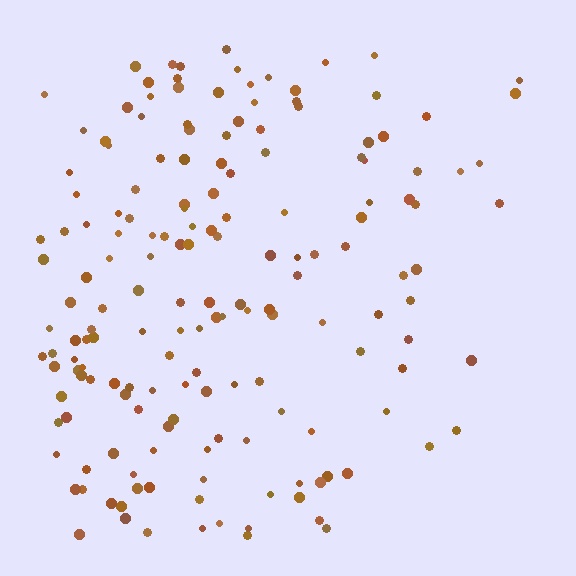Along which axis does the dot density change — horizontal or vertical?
Horizontal.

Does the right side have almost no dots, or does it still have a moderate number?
Still a moderate number, just noticeably fewer than the left.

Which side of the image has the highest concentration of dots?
The left.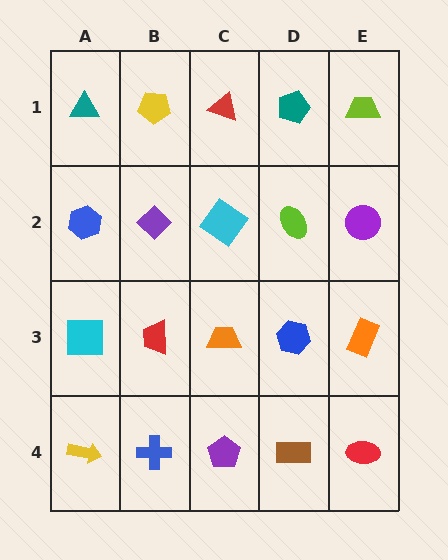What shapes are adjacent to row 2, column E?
A lime trapezoid (row 1, column E), an orange rectangle (row 3, column E), a lime ellipse (row 2, column D).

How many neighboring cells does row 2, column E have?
3.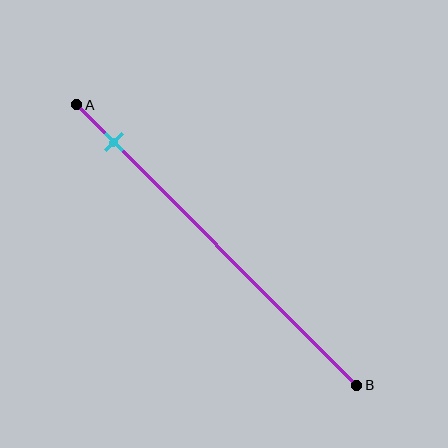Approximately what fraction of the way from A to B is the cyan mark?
The cyan mark is approximately 15% of the way from A to B.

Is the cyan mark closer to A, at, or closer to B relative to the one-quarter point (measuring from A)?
The cyan mark is closer to point A than the one-quarter point of segment AB.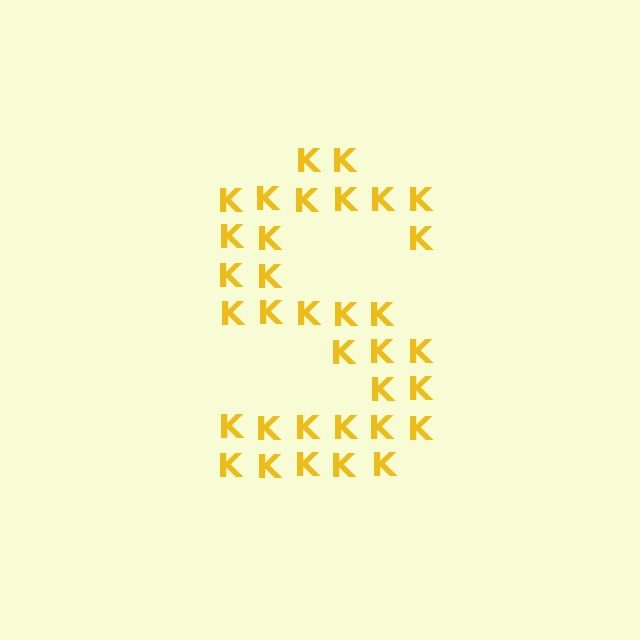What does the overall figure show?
The overall figure shows the letter S.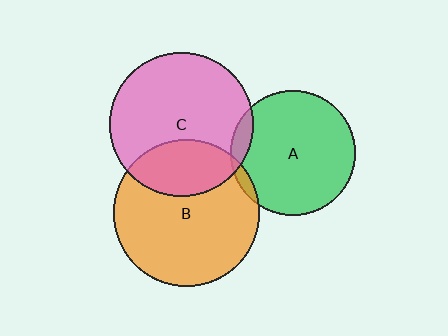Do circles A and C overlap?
Yes.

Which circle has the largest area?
Circle B (orange).